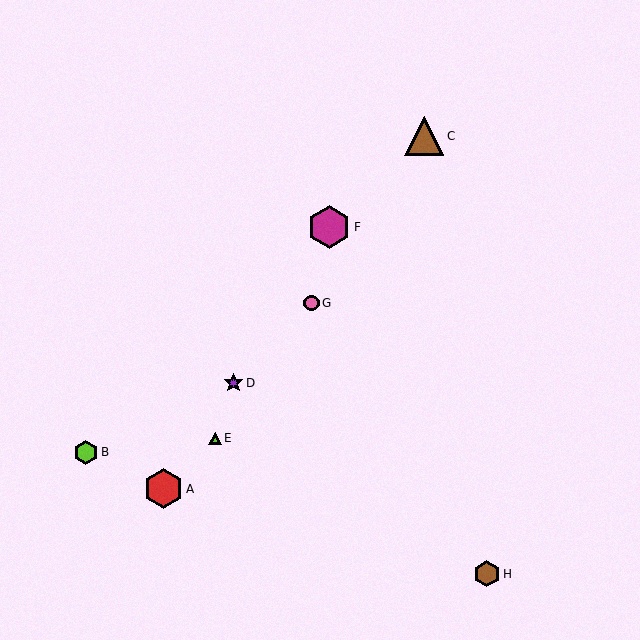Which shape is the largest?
The magenta hexagon (labeled F) is the largest.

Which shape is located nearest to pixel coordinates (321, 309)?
The pink circle (labeled G) at (311, 303) is nearest to that location.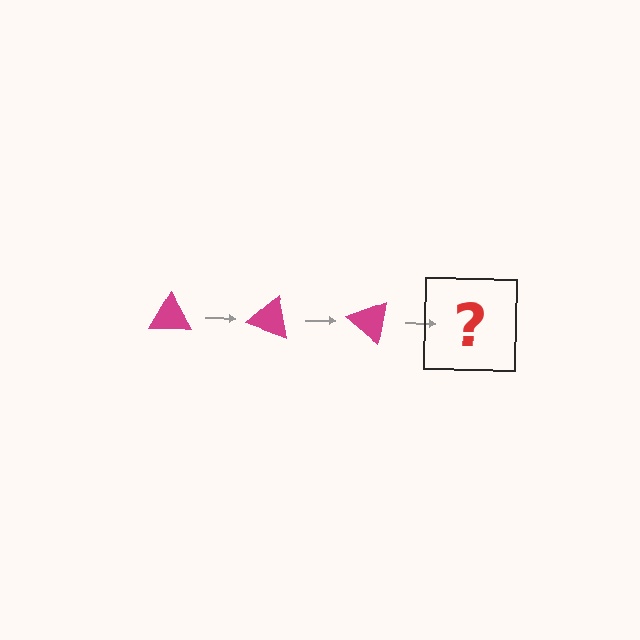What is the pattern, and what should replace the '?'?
The pattern is that the triangle rotates 20 degrees each step. The '?' should be a magenta triangle rotated 60 degrees.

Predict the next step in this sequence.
The next step is a magenta triangle rotated 60 degrees.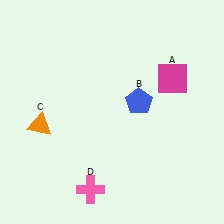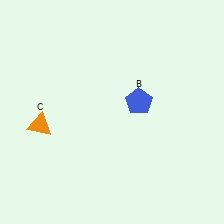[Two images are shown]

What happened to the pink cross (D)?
The pink cross (D) was removed in Image 2. It was in the bottom-left area of Image 1.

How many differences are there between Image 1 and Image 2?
There are 2 differences between the two images.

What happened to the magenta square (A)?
The magenta square (A) was removed in Image 2. It was in the top-right area of Image 1.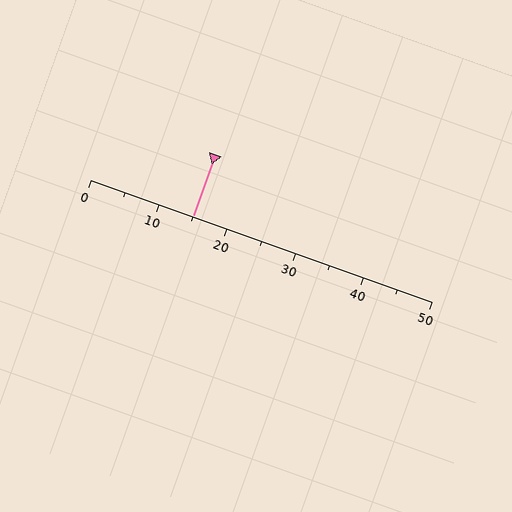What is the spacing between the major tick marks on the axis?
The major ticks are spaced 10 apart.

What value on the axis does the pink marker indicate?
The marker indicates approximately 15.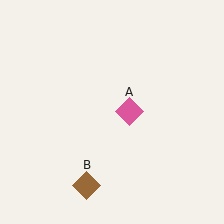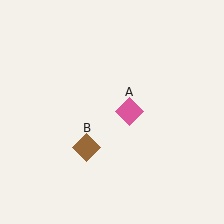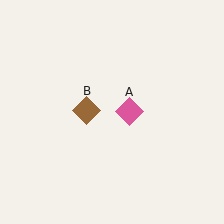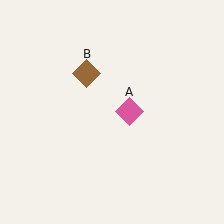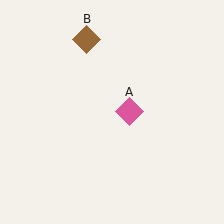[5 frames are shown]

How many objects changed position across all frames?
1 object changed position: brown diamond (object B).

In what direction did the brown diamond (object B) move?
The brown diamond (object B) moved up.